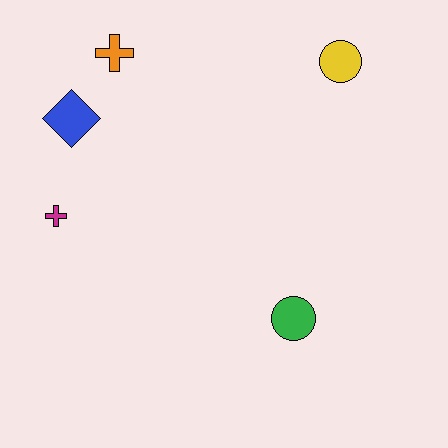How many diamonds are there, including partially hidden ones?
There is 1 diamond.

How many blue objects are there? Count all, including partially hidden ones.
There is 1 blue object.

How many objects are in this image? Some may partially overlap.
There are 5 objects.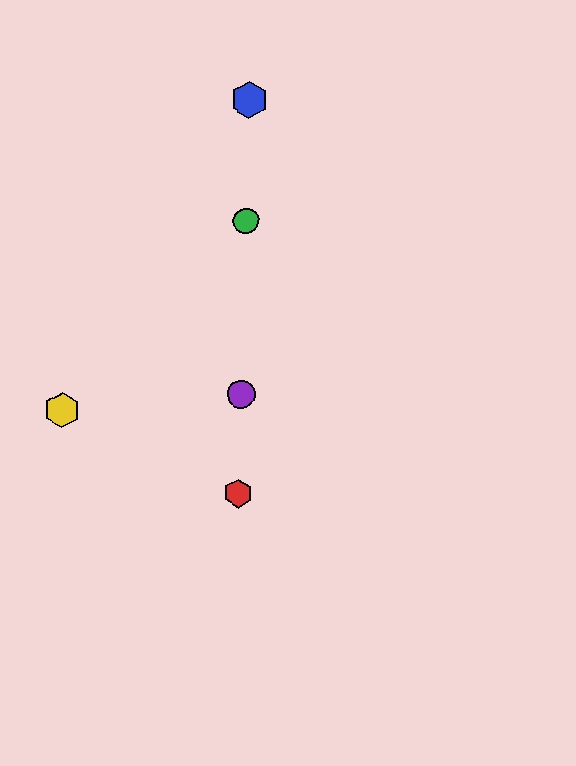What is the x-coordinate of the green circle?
The green circle is at x≈246.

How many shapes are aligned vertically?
4 shapes (the red hexagon, the blue hexagon, the green circle, the purple circle) are aligned vertically.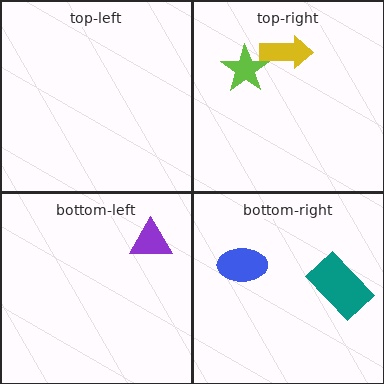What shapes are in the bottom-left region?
The purple triangle.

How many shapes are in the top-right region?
2.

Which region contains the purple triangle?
The bottom-left region.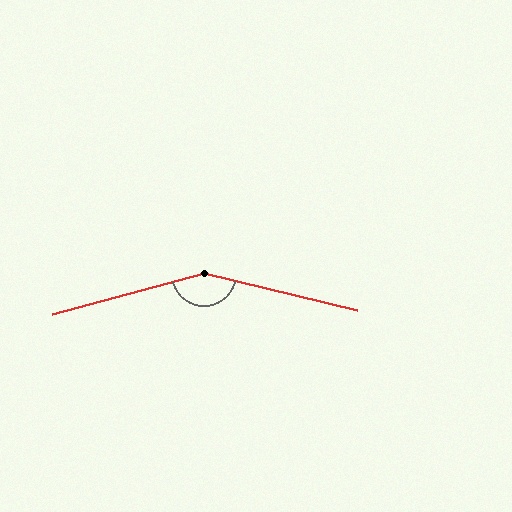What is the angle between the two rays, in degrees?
Approximately 152 degrees.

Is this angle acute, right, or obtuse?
It is obtuse.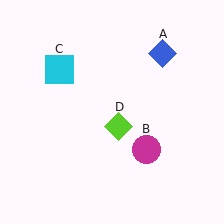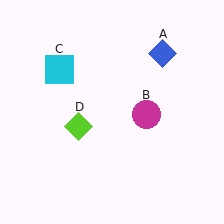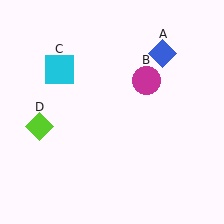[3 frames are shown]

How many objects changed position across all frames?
2 objects changed position: magenta circle (object B), lime diamond (object D).